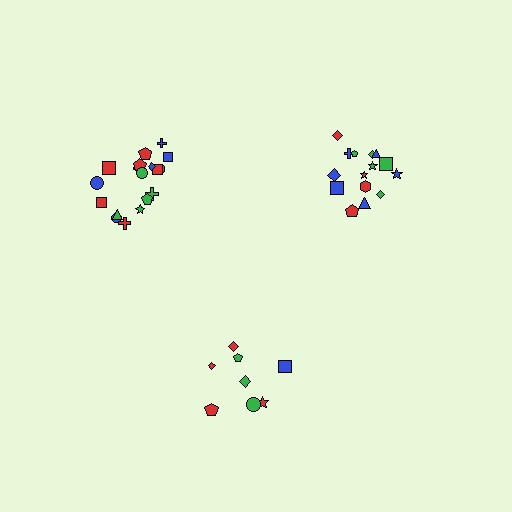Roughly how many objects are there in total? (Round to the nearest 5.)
Roughly 40 objects in total.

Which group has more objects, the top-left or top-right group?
The top-left group.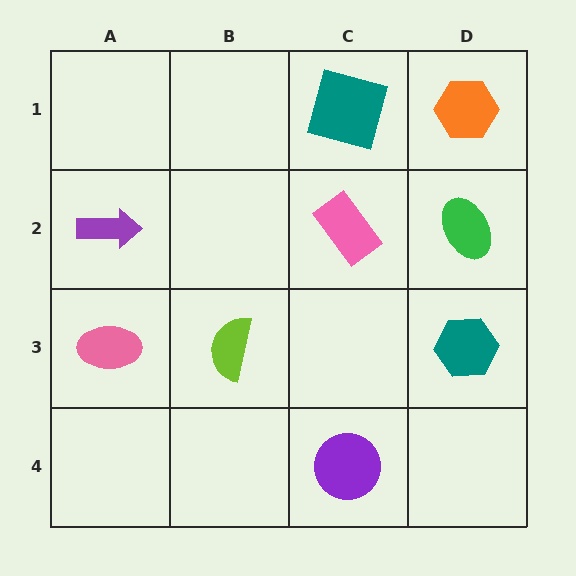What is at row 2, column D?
A green ellipse.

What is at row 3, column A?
A pink ellipse.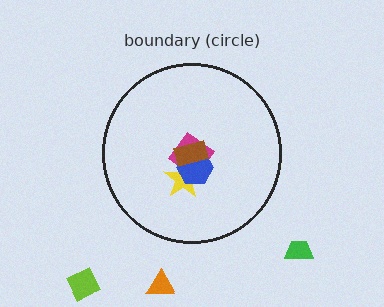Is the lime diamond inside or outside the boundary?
Outside.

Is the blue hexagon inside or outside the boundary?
Inside.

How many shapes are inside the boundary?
4 inside, 3 outside.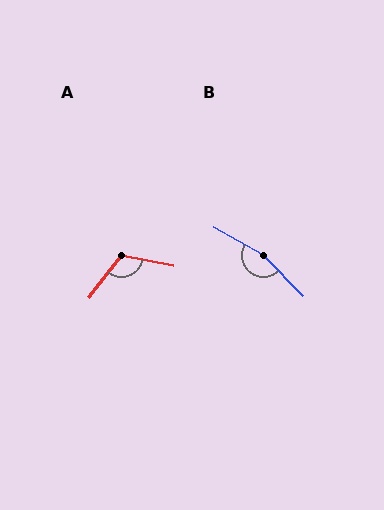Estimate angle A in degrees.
Approximately 116 degrees.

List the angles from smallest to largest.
A (116°), B (163°).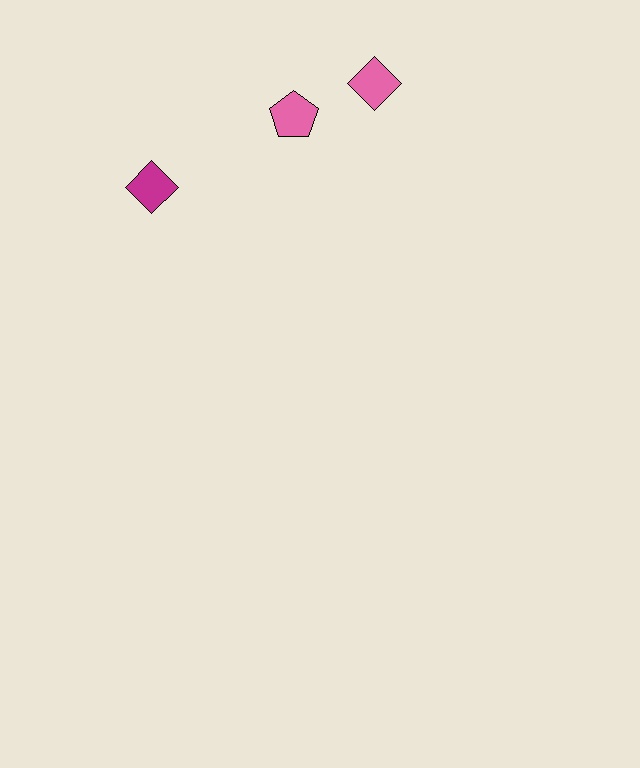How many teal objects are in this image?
There are no teal objects.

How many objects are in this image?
There are 3 objects.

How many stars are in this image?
There are no stars.